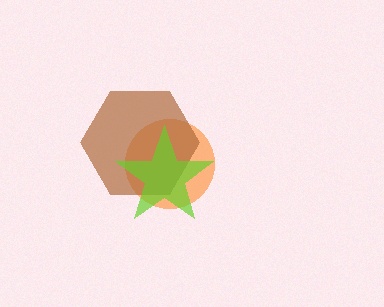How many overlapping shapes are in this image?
There are 3 overlapping shapes in the image.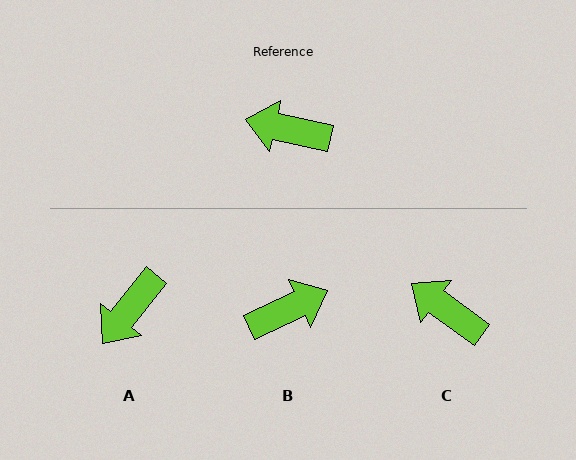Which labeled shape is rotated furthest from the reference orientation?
B, about 142 degrees away.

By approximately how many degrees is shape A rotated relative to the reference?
Approximately 64 degrees counter-clockwise.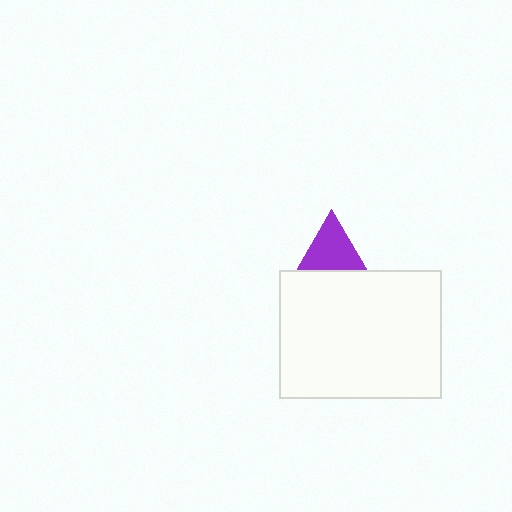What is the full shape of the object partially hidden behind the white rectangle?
The partially hidden object is a purple triangle.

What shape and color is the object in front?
The object in front is a white rectangle.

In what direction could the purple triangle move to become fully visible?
The purple triangle could move up. That would shift it out from behind the white rectangle entirely.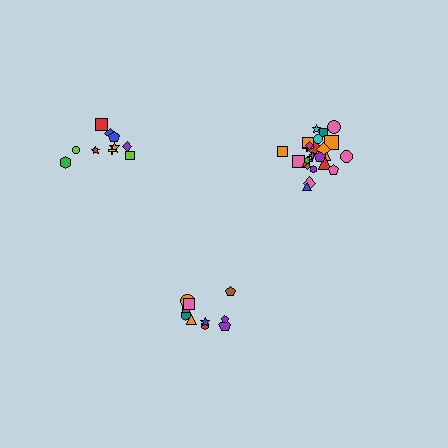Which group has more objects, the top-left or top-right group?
The top-right group.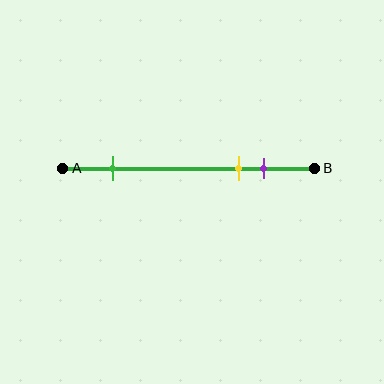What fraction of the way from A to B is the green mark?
The green mark is approximately 20% (0.2) of the way from A to B.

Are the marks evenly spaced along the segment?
No, the marks are not evenly spaced.